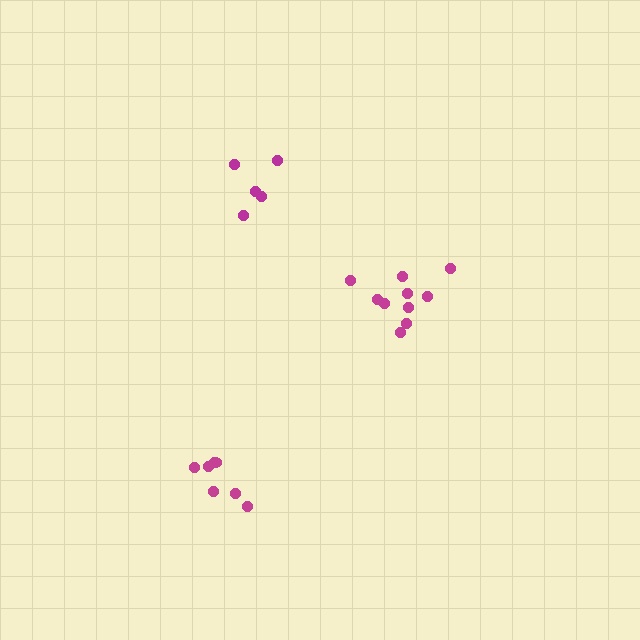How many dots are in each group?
Group 1: 10 dots, Group 2: 7 dots, Group 3: 5 dots (22 total).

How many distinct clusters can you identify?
There are 3 distinct clusters.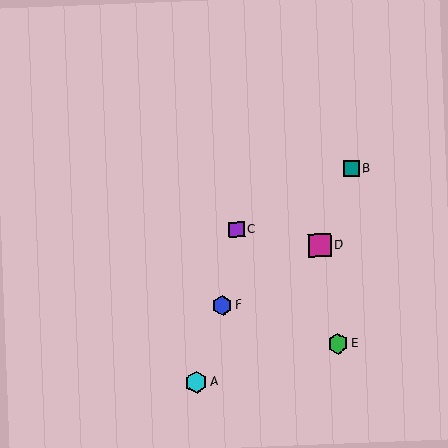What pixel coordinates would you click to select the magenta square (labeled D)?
Click at (320, 246) to select the magenta square D.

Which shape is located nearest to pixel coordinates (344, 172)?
The teal square (labeled B) at (351, 169) is nearest to that location.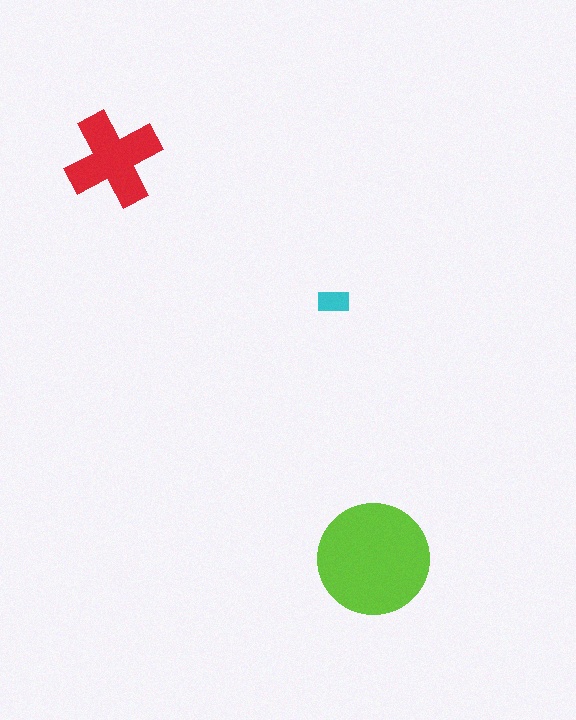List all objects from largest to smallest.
The lime circle, the red cross, the cyan rectangle.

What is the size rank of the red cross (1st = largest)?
2nd.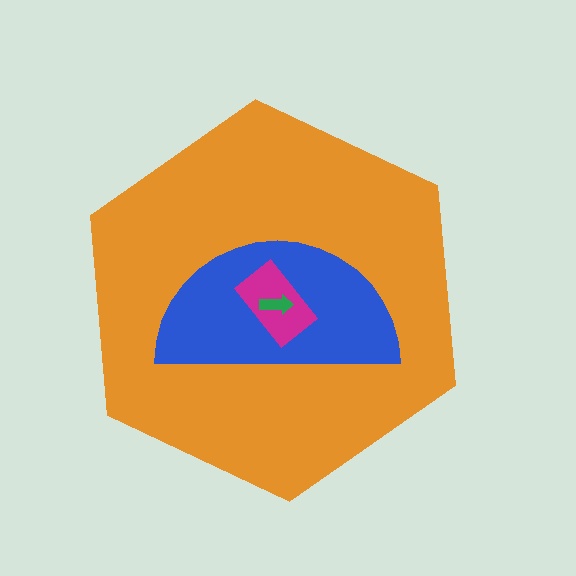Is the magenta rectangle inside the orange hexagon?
Yes.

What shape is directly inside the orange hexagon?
The blue semicircle.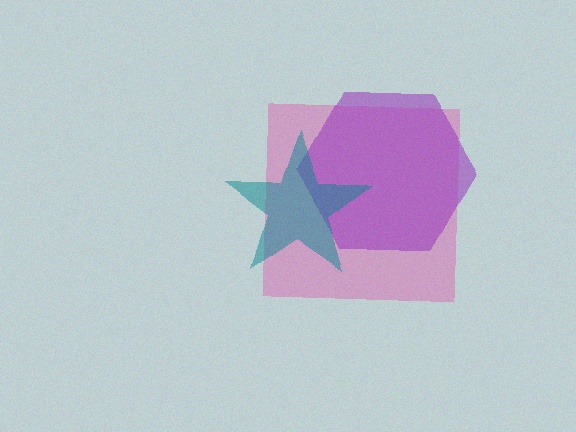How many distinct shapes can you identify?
There are 3 distinct shapes: a pink square, a purple hexagon, a teal star.